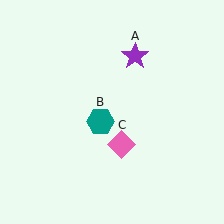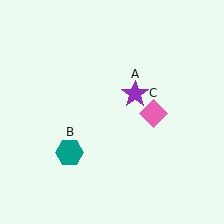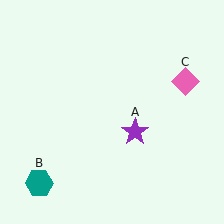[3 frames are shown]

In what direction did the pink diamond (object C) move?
The pink diamond (object C) moved up and to the right.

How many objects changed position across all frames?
3 objects changed position: purple star (object A), teal hexagon (object B), pink diamond (object C).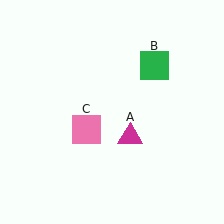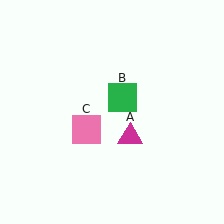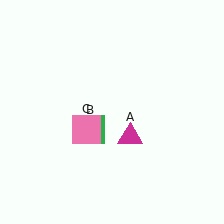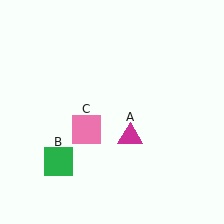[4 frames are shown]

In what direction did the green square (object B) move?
The green square (object B) moved down and to the left.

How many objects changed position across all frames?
1 object changed position: green square (object B).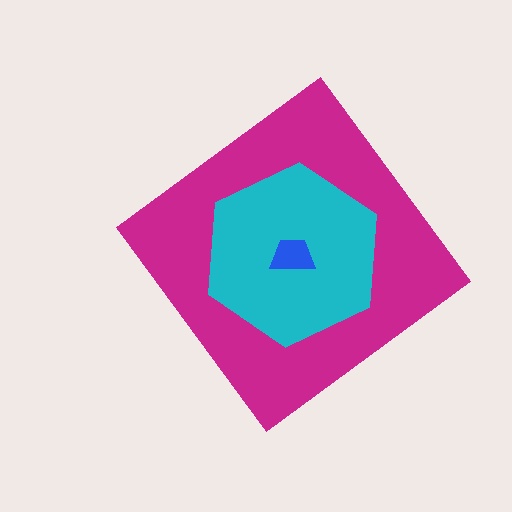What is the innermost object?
The blue trapezoid.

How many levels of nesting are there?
3.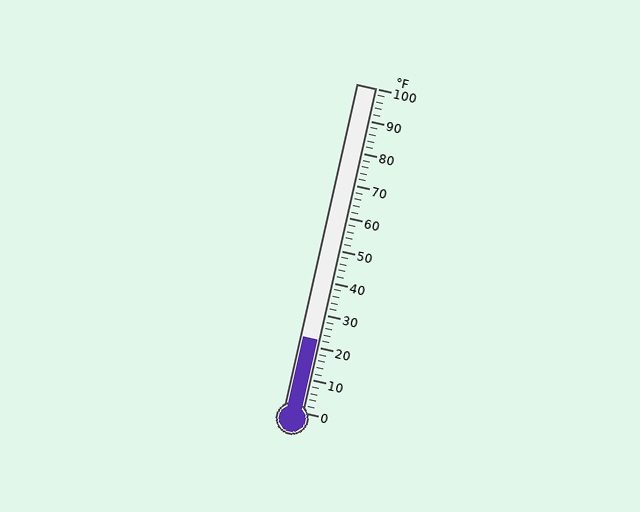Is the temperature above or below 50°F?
The temperature is below 50°F.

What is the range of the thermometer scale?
The thermometer scale ranges from 0°F to 100°F.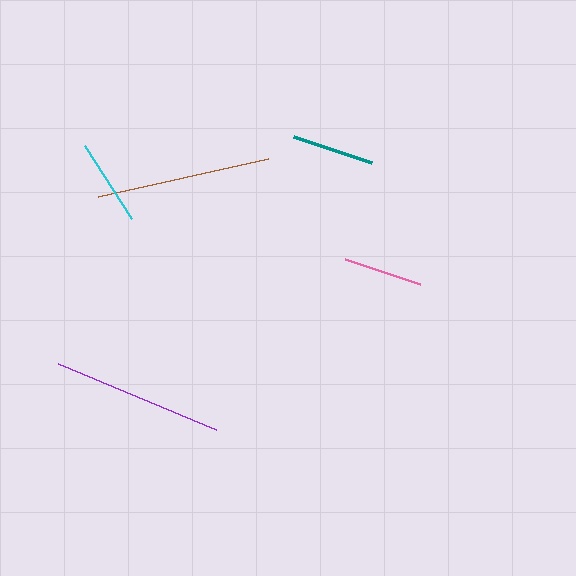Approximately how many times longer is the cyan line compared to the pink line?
The cyan line is approximately 1.1 times the length of the pink line.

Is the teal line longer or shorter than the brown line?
The brown line is longer than the teal line.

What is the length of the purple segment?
The purple segment is approximately 171 pixels long.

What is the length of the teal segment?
The teal segment is approximately 81 pixels long.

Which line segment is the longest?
The brown line is the longest at approximately 174 pixels.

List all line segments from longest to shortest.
From longest to shortest: brown, purple, cyan, teal, pink.